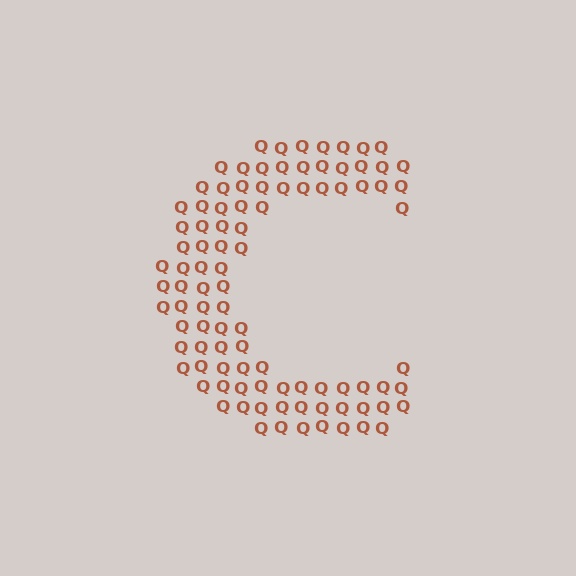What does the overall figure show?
The overall figure shows the letter C.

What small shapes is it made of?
It is made of small letter Q's.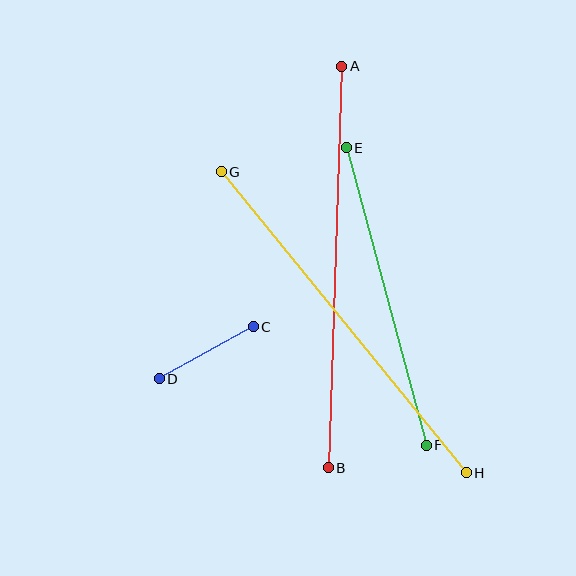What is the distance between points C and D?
The distance is approximately 107 pixels.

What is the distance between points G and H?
The distance is approximately 388 pixels.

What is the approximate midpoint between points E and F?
The midpoint is at approximately (386, 297) pixels.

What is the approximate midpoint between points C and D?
The midpoint is at approximately (206, 353) pixels.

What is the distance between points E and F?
The distance is approximately 308 pixels.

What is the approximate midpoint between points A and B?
The midpoint is at approximately (335, 267) pixels.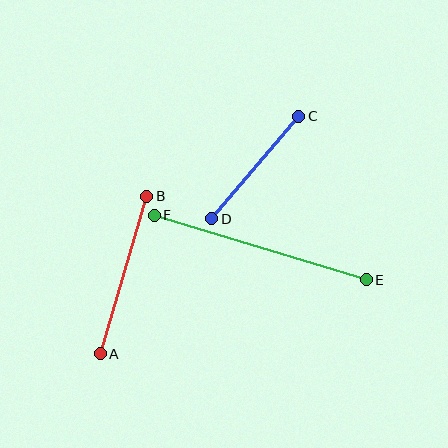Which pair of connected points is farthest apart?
Points E and F are farthest apart.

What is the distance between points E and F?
The distance is approximately 222 pixels.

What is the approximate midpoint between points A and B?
The midpoint is at approximately (124, 275) pixels.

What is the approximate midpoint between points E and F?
The midpoint is at approximately (260, 247) pixels.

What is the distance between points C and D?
The distance is approximately 134 pixels.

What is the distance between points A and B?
The distance is approximately 164 pixels.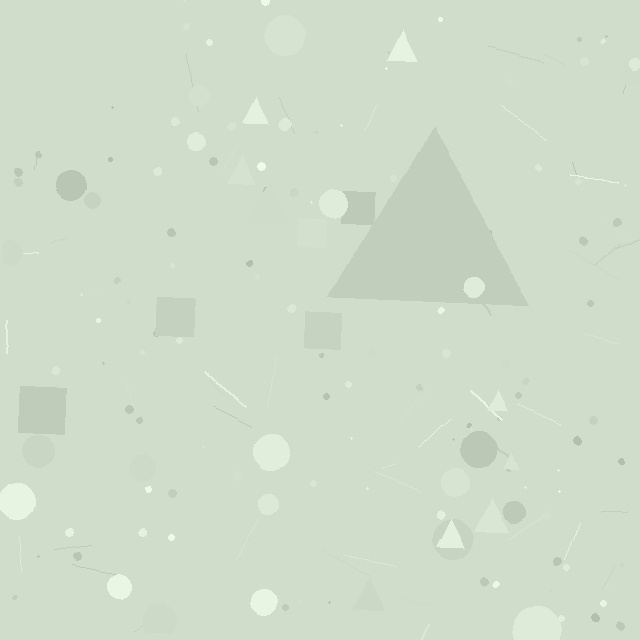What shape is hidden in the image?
A triangle is hidden in the image.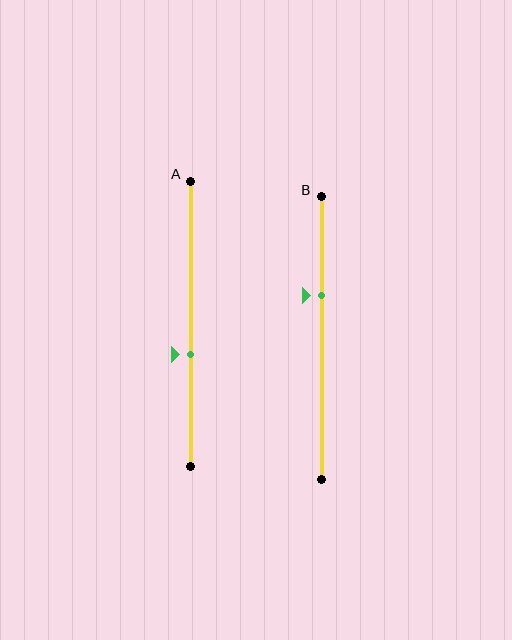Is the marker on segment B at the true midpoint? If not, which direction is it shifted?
No, the marker on segment B is shifted upward by about 15% of the segment length.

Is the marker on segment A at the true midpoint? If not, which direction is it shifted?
No, the marker on segment A is shifted downward by about 11% of the segment length.